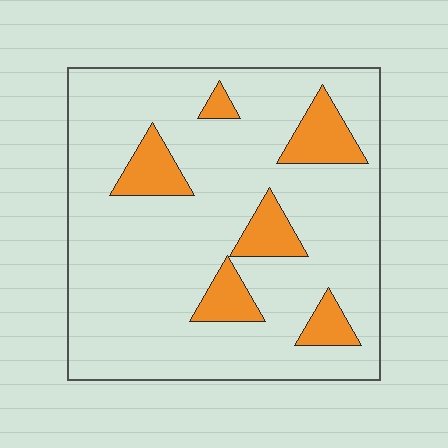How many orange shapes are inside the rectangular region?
6.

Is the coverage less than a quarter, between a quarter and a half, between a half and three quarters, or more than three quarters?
Less than a quarter.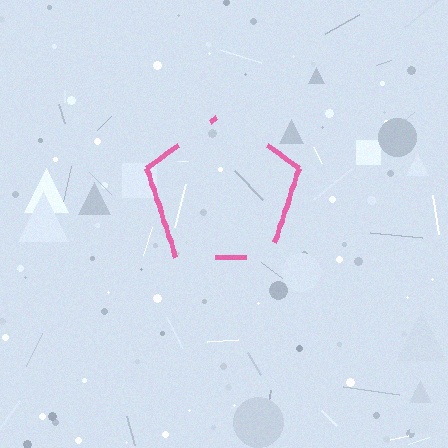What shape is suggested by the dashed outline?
The dashed outline suggests a pentagon.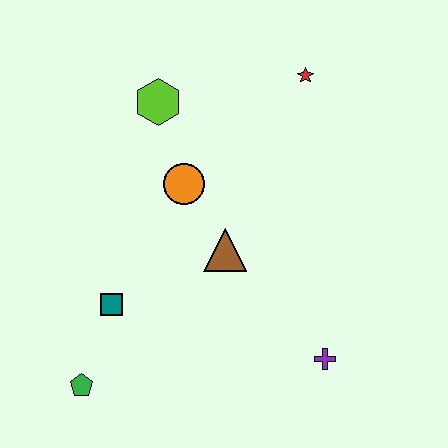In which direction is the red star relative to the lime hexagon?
The red star is to the right of the lime hexagon.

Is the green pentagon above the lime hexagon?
No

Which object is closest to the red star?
The lime hexagon is closest to the red star.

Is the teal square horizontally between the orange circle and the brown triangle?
No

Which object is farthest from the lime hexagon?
The purple cross is farthest from the lime hexagon.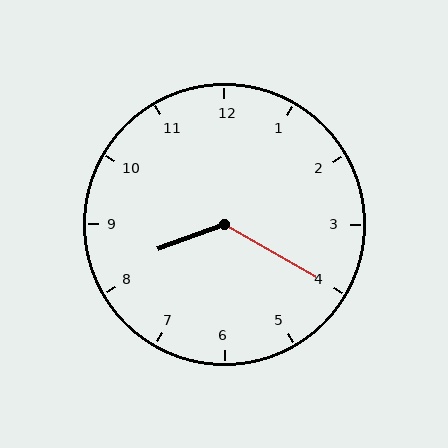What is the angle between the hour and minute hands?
Approximately 130 degrees.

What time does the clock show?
8:20.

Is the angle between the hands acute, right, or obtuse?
It is obtuse.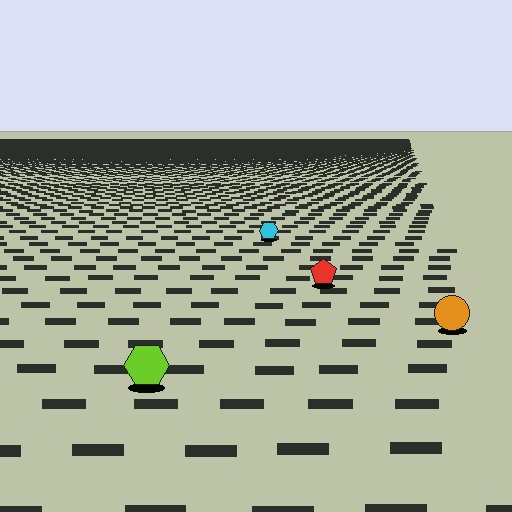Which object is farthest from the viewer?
The cyan hexagon is farthest from the viewer. It appears smaller and the ground texture around it is denser.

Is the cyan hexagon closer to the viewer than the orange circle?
No. The orange circle is closer — you can tell from the texture gradient: the ground texture is coarser near it.